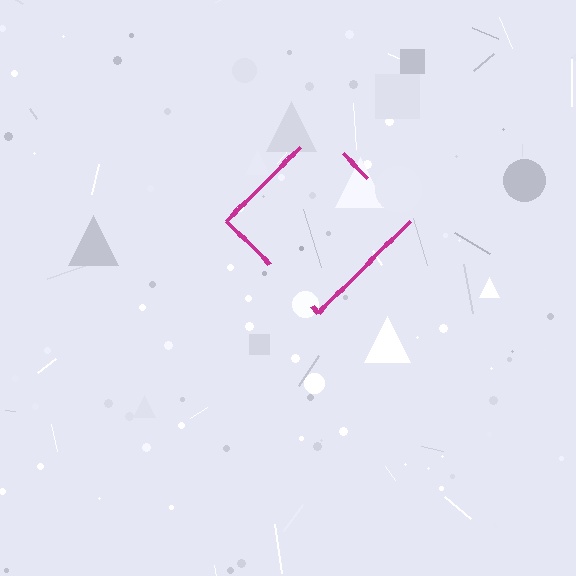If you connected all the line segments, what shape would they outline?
They would outline a diamond.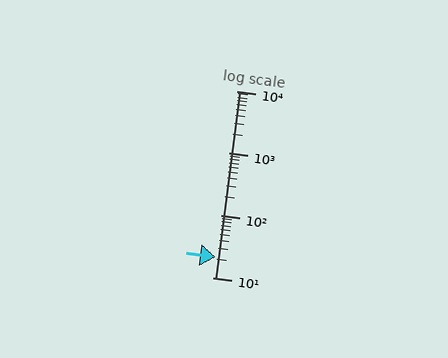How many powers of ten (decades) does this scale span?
The scale spans 3 decades, from 10 to 10000.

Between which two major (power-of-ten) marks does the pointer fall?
The pointer is between 10 and 100.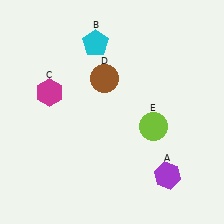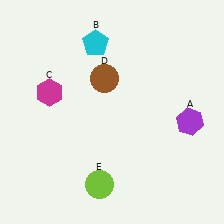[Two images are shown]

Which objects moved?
The objects that moved are: the purple hexagon (A), the lime circle (E).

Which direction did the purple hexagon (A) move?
The purple hexagon (A) moved up.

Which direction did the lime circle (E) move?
The lime circle (E) moved down.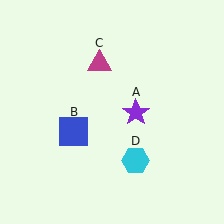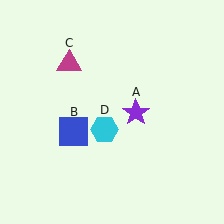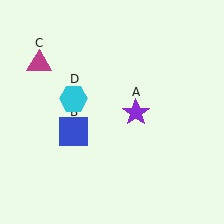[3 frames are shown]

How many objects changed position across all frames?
2 objects changed position: magenta triangle (object C), cyan hexagon (object D).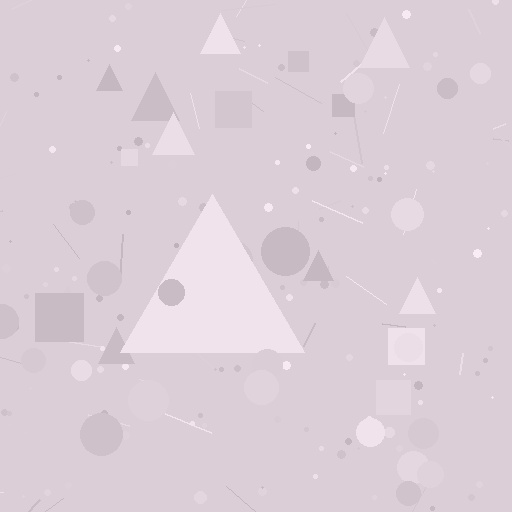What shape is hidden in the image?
A triangle is hidden in the image.